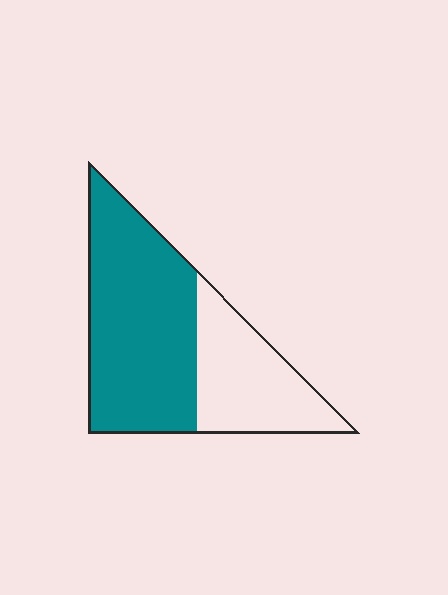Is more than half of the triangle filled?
Yes.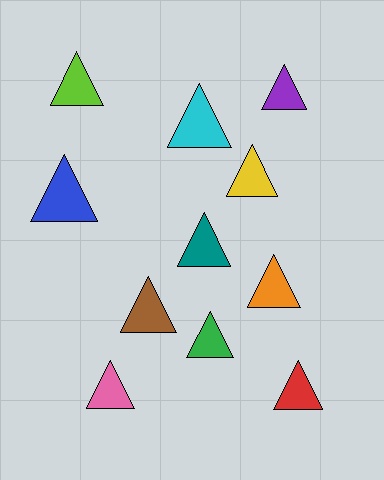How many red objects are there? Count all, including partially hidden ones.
There is 1 red object.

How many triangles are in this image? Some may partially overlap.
There are 11 triangles.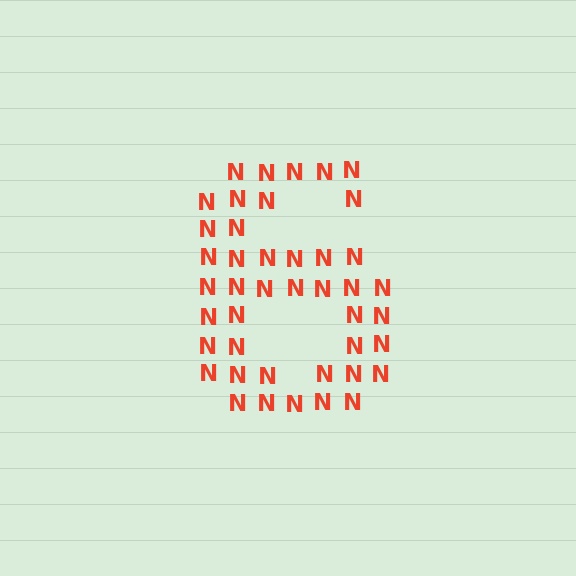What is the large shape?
The large shape is the digit 6.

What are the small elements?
The small elements are letter N's.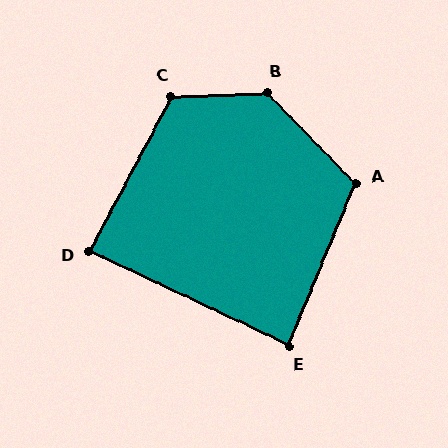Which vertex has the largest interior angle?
B, at approximately 132 degrees.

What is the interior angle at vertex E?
Approximately 87 degrees (approximately right).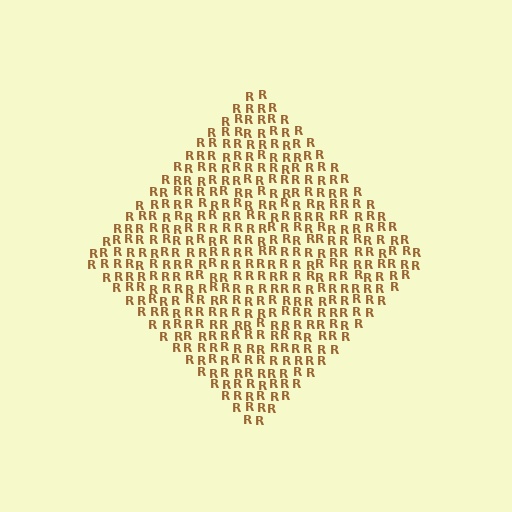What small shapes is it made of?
It is made of small letter R's.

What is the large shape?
The large shape is a diamond.